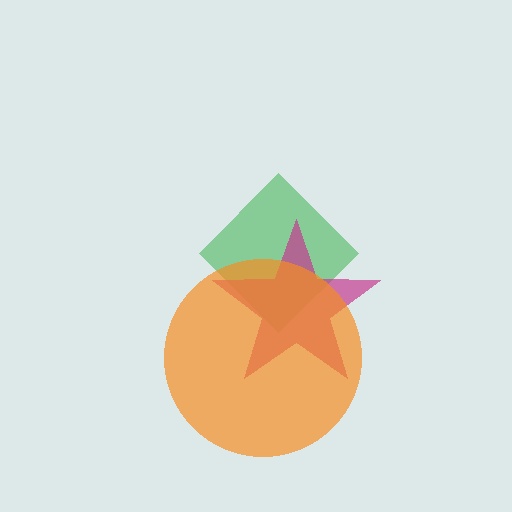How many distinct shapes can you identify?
There are 3 distinct shapes: a green diamond, a magenta star, an orange circle.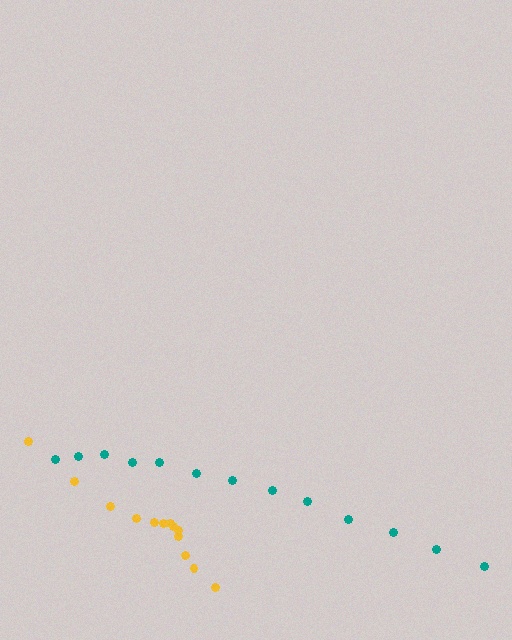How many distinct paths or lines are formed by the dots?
There are 2 distinct paths.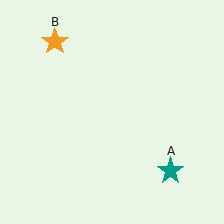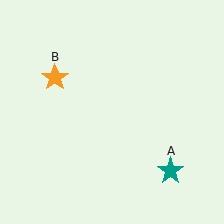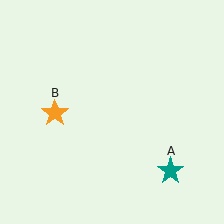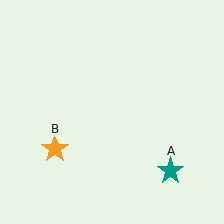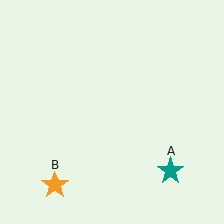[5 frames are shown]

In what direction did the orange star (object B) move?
The orange star (object B) moved down.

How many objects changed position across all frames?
1 object changed position: orange star (object B).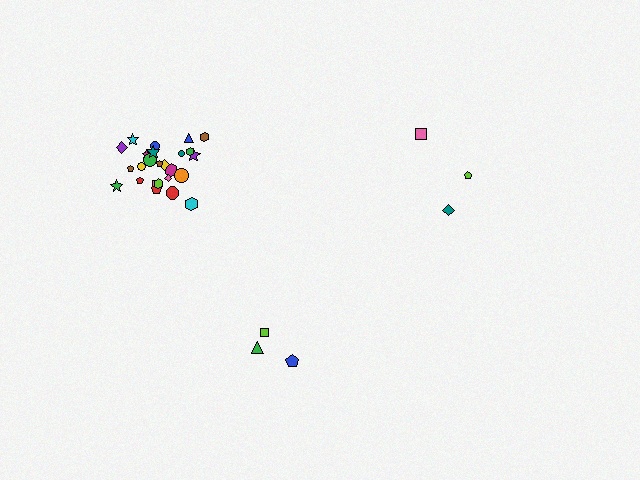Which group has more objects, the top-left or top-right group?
The top-left group.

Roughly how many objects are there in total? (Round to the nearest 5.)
Roughly 30 objects in total.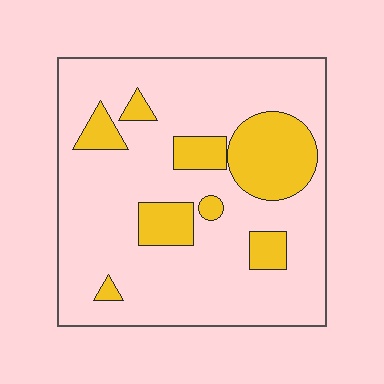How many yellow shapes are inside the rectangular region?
8.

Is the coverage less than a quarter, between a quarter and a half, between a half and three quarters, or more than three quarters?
Less than a quarter.